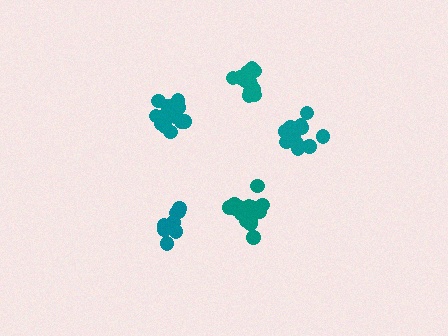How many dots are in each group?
Group 1: 14 dots, Group 2: 15 dots, Group 3: 9 dots, Group 4: 15 dots, Group 5: 15 dots (68 total).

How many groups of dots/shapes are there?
There are 5 groups.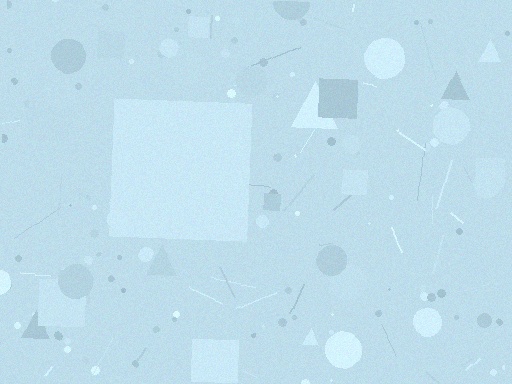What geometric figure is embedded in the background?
A square is embedded in the background.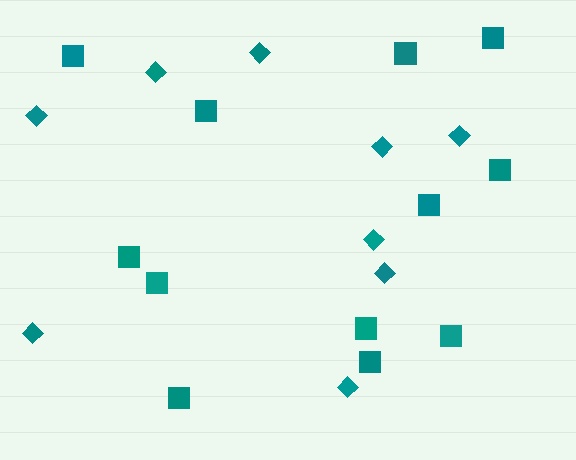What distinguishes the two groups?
There are 2 groups: one group of squares (12) and one group of diamonds (9).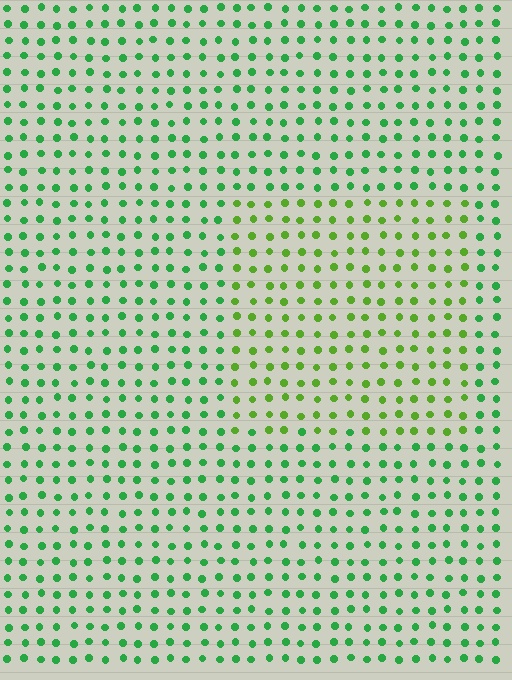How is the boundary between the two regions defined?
The boundary is defined purely by a slight shift in hue (about 35 degrees). Spacing, size, and orientation are identical on both sides.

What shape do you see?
I see a rectangle.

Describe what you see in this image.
The image is filled with small green elements in a uniform arrangement. A rectangle-shaped region is visible where the elements are tinted to a slightly different hue, forming a subtle color boundary.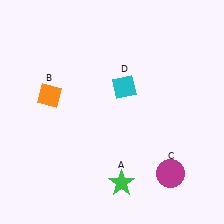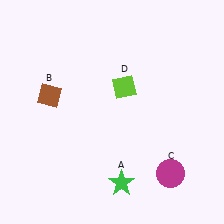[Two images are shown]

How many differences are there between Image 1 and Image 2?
There are 2 differences between the two images.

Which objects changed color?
B changed from orange to brown. D changed from cyan to lime.